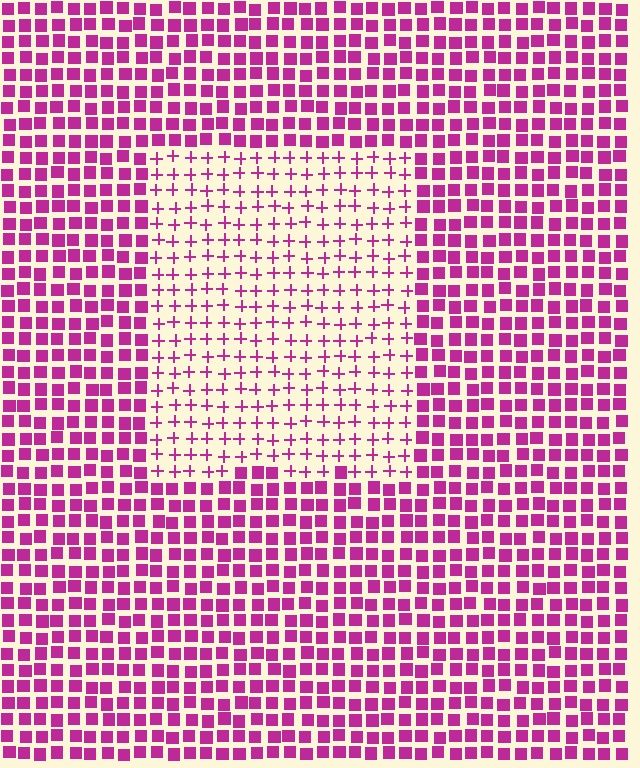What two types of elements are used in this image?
The image uses plus signs inside the rectangle region and squares outside it.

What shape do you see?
I see a rectangle.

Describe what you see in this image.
The image is filled with small magenta elements arranged in a uniform grid. A rectangle-shaped region contains plus signs, while the surrounding area contains squares. The boundary is defined purely by the change in element shape.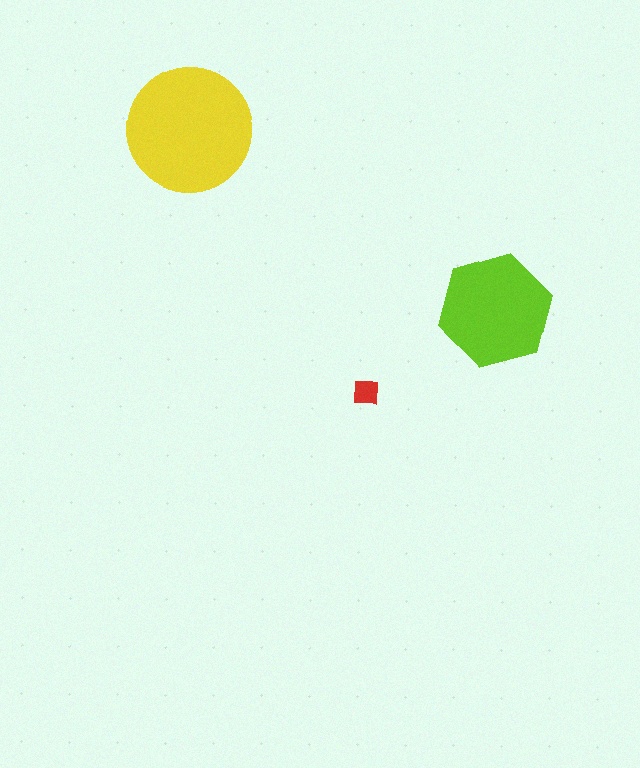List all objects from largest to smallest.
The yellow circle, the lime hexagon, the red square.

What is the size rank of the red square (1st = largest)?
3rd.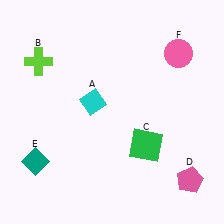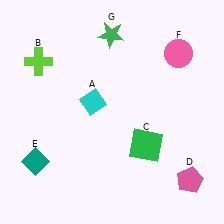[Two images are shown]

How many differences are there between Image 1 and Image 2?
There is 1 difference between the two images.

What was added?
A green star (G) was added in Image 2.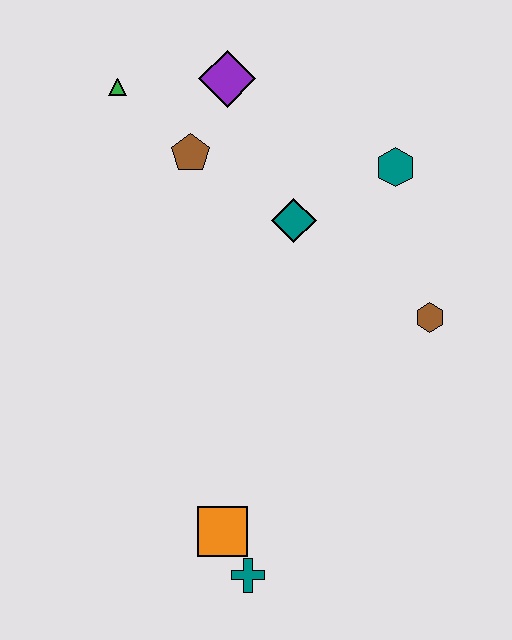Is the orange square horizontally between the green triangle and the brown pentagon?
No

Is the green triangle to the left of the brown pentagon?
Yes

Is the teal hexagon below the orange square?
No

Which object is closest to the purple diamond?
The brown pentagon is closest to the purple diamond.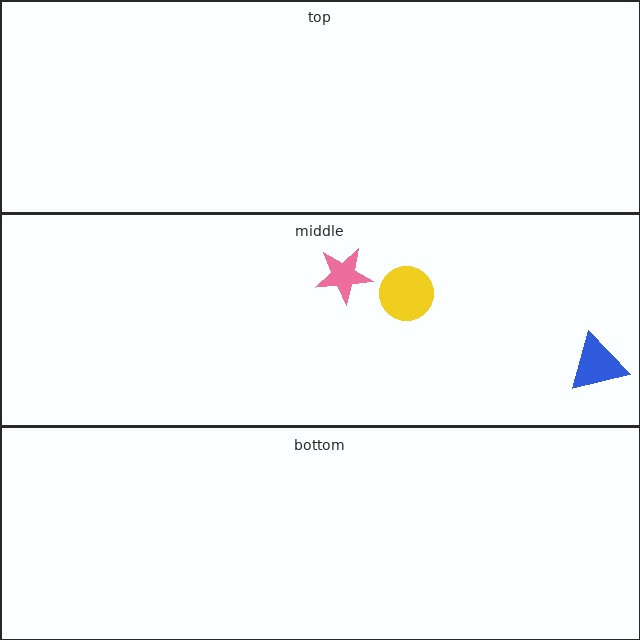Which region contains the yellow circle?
The middle region.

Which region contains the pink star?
The middle region.